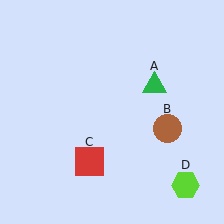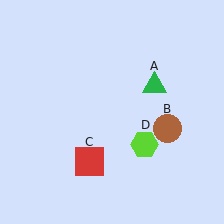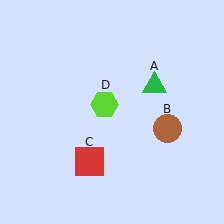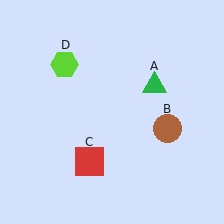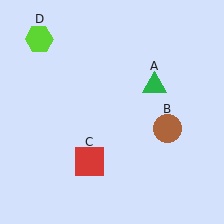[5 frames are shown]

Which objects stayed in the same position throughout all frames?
Green triangle (object A) and brown circle (object B) and red square (object C) remained stationary.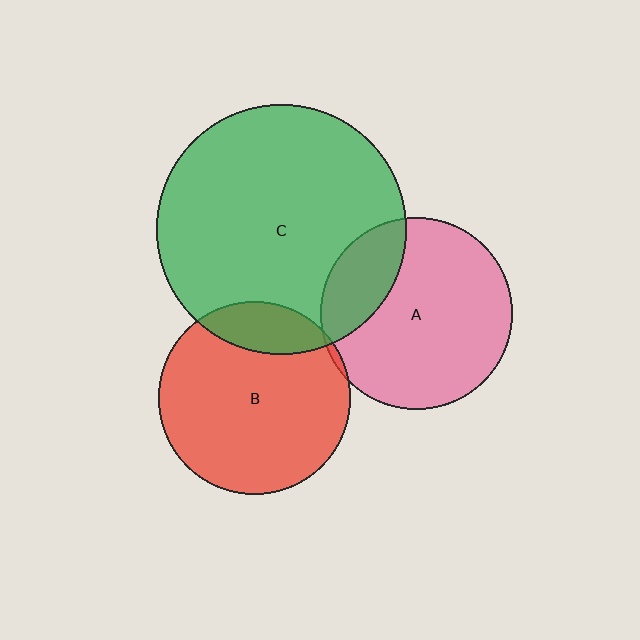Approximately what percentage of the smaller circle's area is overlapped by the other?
Approximately 15%.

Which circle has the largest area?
Circle C (green).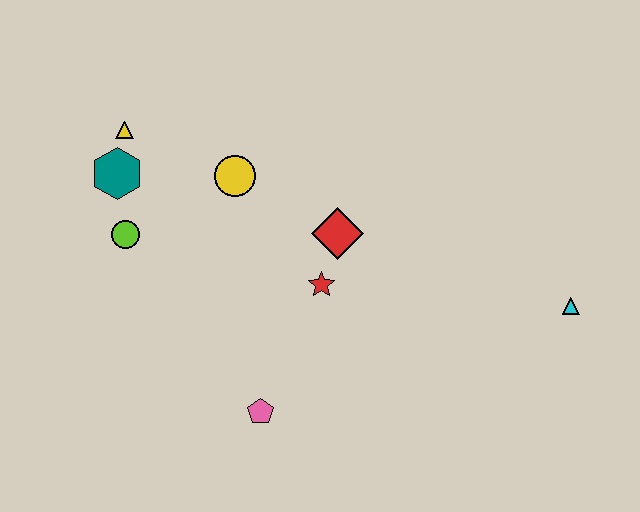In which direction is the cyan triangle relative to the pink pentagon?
The cyan triangle is to the right of the pink pentagon.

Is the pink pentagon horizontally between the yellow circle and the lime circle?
No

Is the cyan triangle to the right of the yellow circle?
Yes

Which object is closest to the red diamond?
The red star is closest to the red diamond.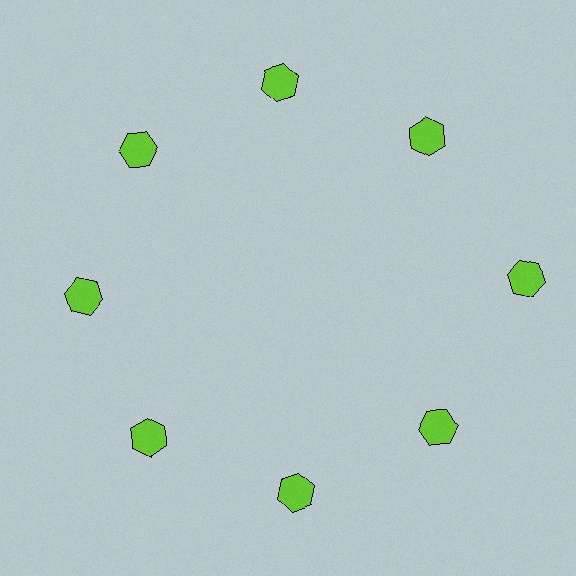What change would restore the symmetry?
The symmetry would be restored by moving it inward, back onto the ring so that all 8 hexagons sit at equal angles and equal distance from the center.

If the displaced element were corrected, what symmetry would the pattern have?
It would have 8-fold rotational symmetry — the pattern would map onto itself every 45 degrees.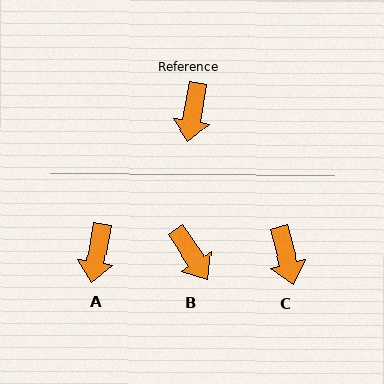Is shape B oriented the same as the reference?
No, it is off by about 44 degrees.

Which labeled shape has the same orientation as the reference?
A.